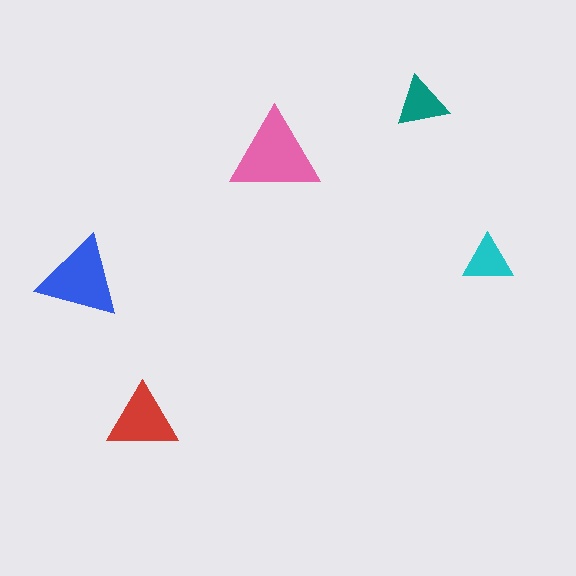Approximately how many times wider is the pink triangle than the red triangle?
About 1.5 times wider.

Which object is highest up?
The teal triangle is topmost.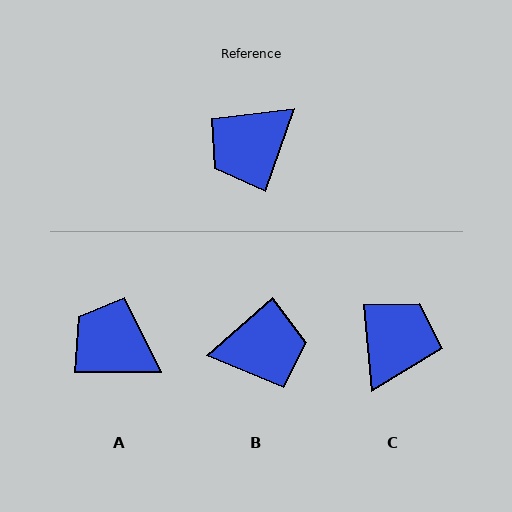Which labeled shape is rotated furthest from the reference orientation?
C, about 155 degrees away.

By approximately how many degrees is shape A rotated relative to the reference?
Approximately 70 degrees clockwise.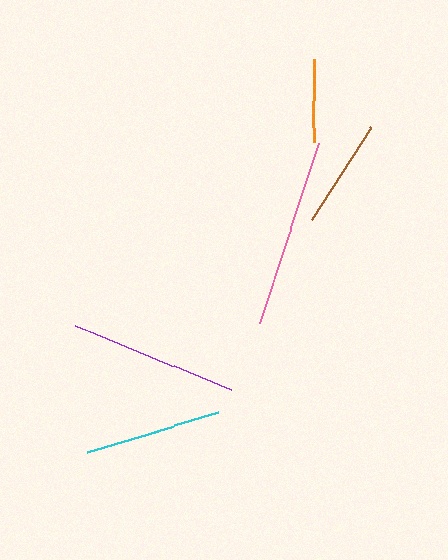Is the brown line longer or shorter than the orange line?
The brown line is longer than the orange line.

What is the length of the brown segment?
The brown segment is approximately 111 pixels long.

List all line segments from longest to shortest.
From longest to shortest: pink, purple, cyan, brown, orange.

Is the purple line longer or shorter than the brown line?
The purple line is longer than the brown line.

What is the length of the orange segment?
The orange segment is approximately 83 pixels long.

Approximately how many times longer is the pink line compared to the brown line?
The pink line is approximately 1.7 times the length of the brown line.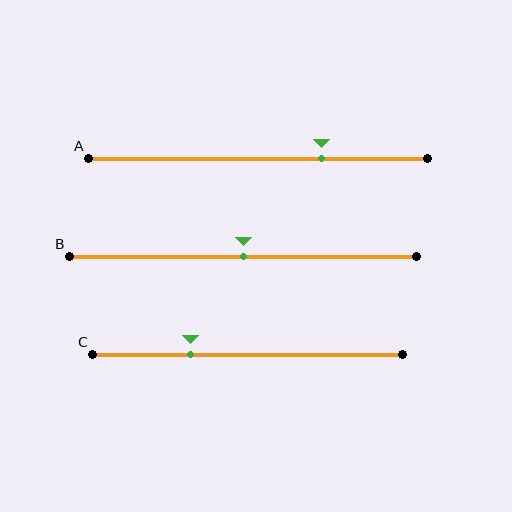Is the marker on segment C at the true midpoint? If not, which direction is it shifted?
No, the marker on segment C is shifted to the left by about 18% of the segment length.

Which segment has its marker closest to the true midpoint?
Segment B has its marker closest to the true midpoint.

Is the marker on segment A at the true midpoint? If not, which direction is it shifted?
No, the marker on segment A is shifted to the right by about 19% of the segment length.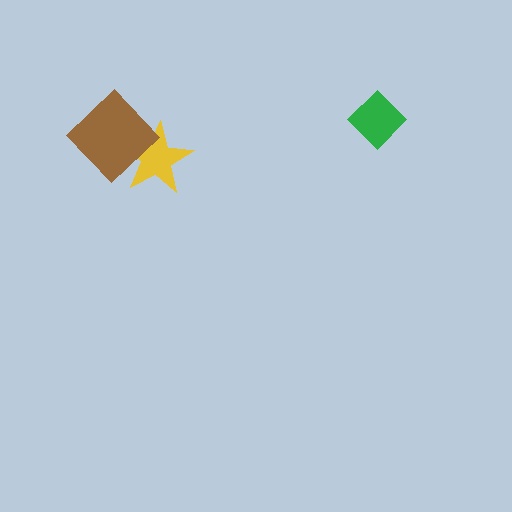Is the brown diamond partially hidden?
No, no other shape covers it.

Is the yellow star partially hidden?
Yes, it is partially covered by another shape.